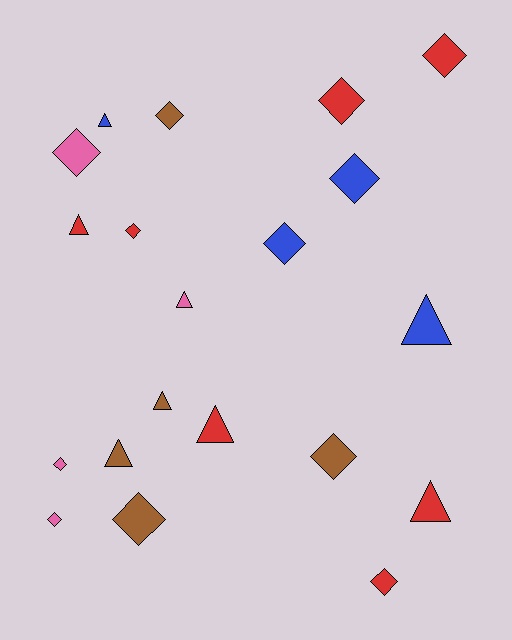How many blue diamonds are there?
There are 2 blue diamonds.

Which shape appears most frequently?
Diamond, with 12 objects.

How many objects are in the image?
There are 20 objects.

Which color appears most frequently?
Red, with 7 objects.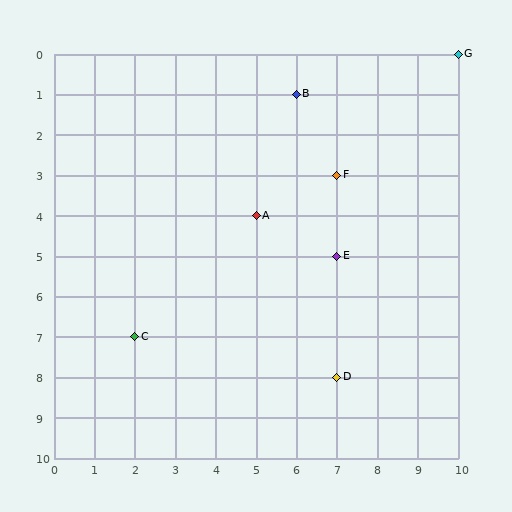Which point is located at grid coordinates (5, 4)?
Point A is at (5, 4).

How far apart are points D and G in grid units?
Points D and G are 3 columns and 8 rows apart (about 8.5 grid units diagonally).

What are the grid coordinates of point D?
Point D is at grid coordinates (7, 8).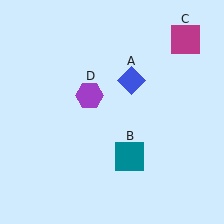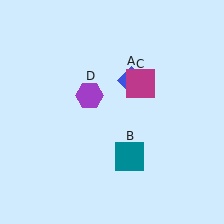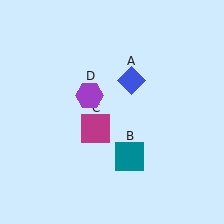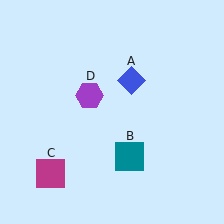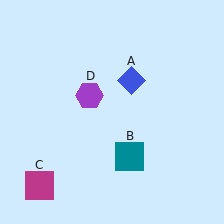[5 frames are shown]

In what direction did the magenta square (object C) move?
The magenta square (object C) moved down and to the left.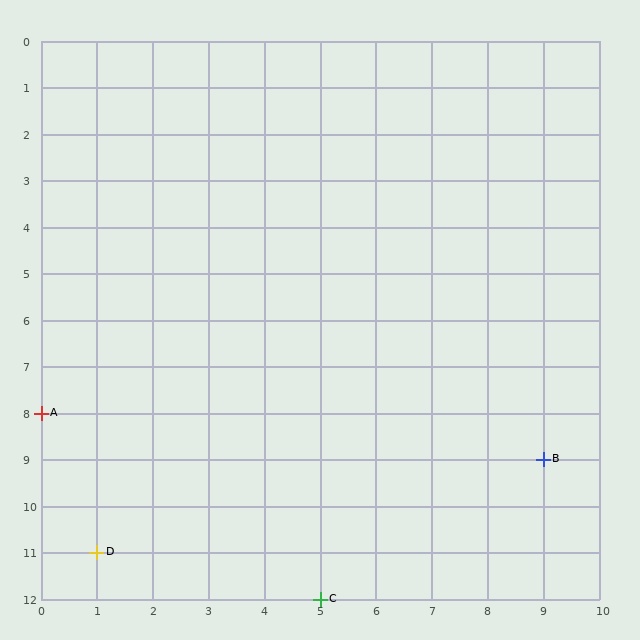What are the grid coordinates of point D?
Point D is at grid coordinates (1, 11).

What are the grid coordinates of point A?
Point A is at grid coordinates (0, 8).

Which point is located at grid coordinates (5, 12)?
Point C is at (5, 12).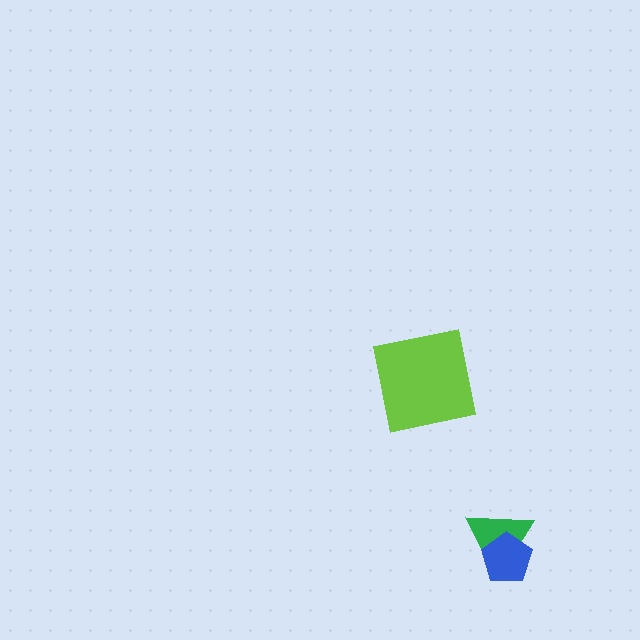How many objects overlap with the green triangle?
1 object overlaps with the green triangle.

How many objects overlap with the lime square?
0 objects overlap with the lime square.